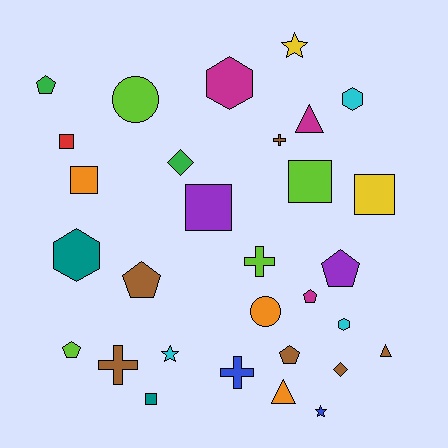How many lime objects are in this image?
There are 4 lime objects.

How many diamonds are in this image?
There are 2 diamonds.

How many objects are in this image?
There are 30 objects.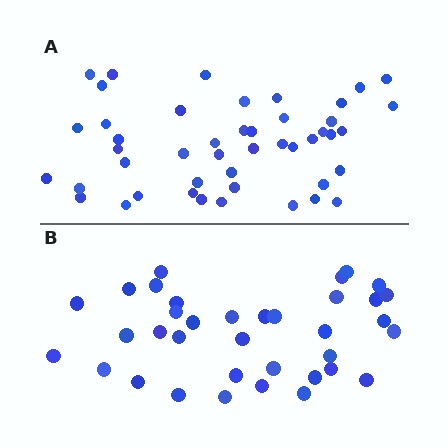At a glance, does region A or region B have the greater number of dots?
Region A (the top region) has more dots.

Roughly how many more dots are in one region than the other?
Region A has roughly 10 or so more dots than region B.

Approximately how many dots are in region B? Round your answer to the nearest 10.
About 40 dots. (The exact count is 36, which rounds to 40.)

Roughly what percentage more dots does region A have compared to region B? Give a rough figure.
About 30% more.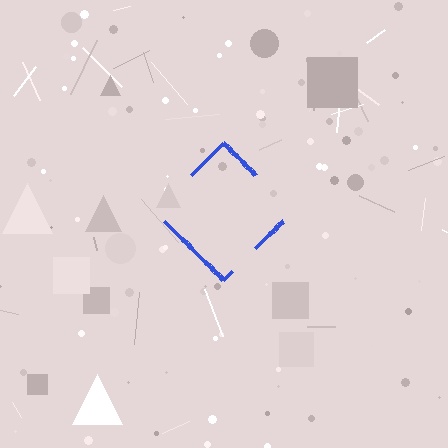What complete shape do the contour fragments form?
The contour fragments form a diamond.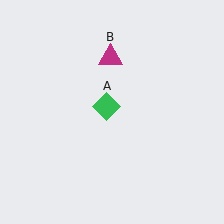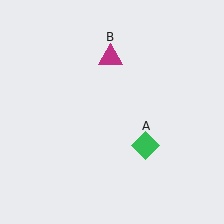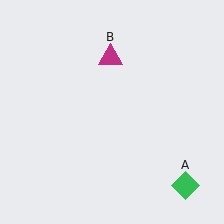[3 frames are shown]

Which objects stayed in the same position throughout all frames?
Magenta triangle (object B) remained stationary.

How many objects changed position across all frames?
1 object changed position: green diamond (object A).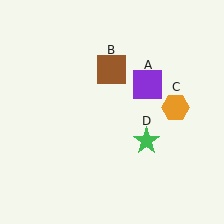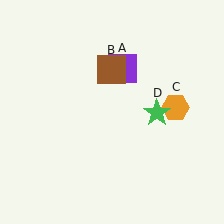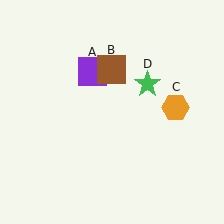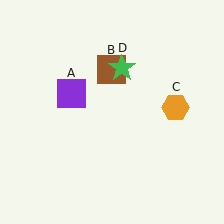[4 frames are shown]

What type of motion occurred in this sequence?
The purple square (object A), green star (object D) rotated counterclockwise around the center of the scene.